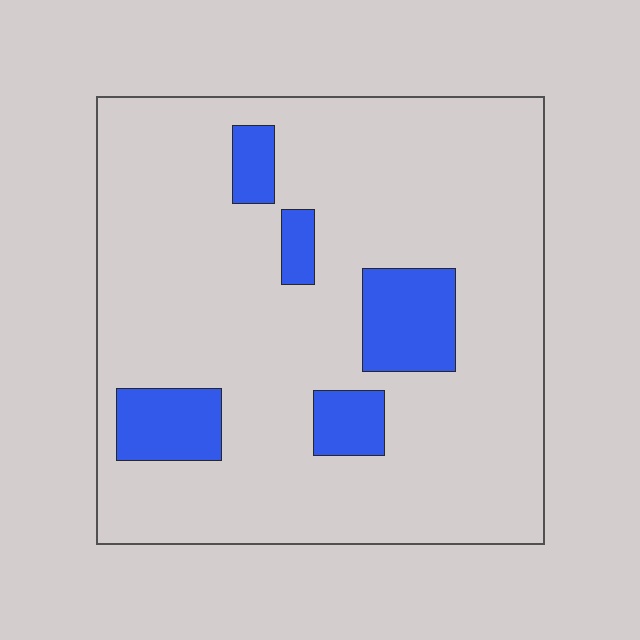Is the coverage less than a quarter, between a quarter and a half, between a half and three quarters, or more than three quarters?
Less than a quarter.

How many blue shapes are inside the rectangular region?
5.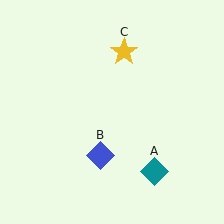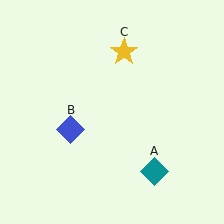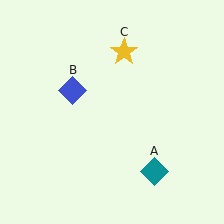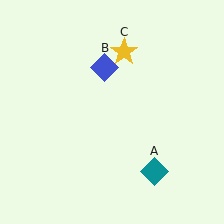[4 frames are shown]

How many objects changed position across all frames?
1 object changed position: blue diamond (object B).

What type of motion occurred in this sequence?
The blue diamond (object B) rotated clockwise around the center of the scene.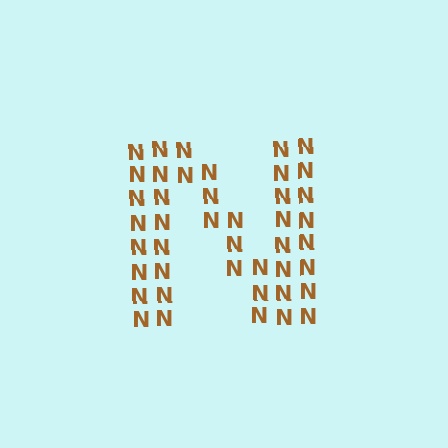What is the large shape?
The large shape is the letter N.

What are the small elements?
The small elements are letter N's.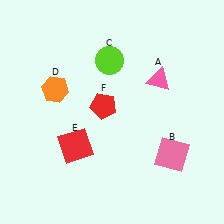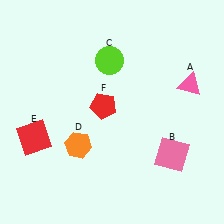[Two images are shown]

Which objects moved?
The objects that moved are: the pink triangle (A), the orange hexagon (D), the red square (E).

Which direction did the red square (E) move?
The red square (E) moved left.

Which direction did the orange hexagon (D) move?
The orange hexagon (D) moved down.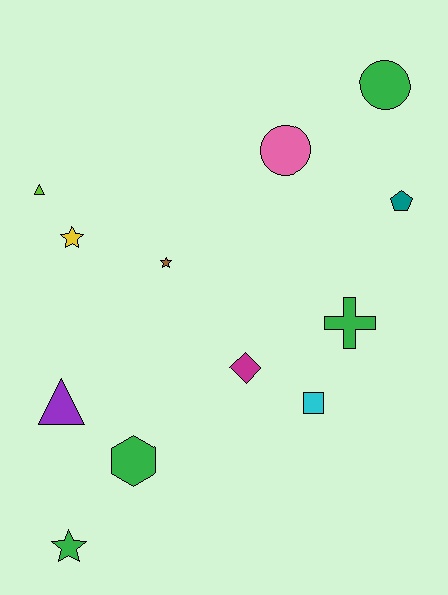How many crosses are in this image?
There is 1 cross.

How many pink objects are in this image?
There is 1 pink object.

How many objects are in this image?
There are 12 objects.